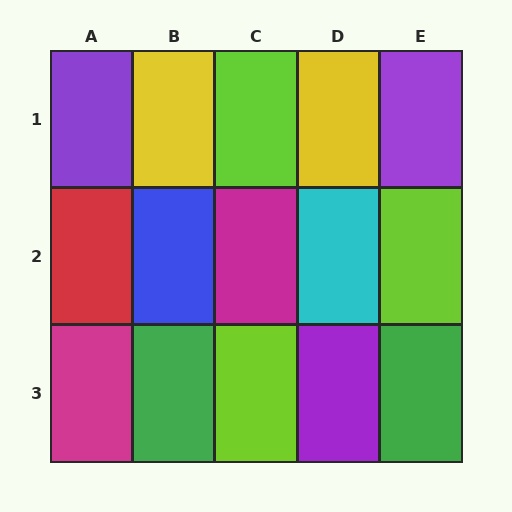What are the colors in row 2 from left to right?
Red, blue, magenta, cyan, lime.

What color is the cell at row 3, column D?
Purple.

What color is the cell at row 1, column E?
Purple.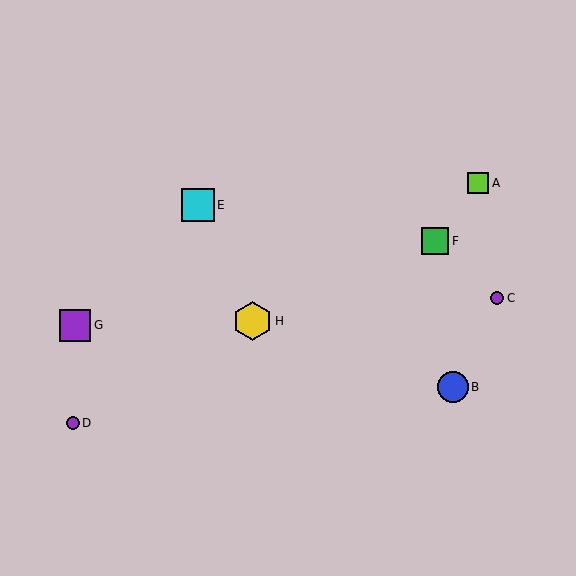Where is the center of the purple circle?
The center of the purple circle is at (73, 423).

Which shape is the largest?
The yellow hexagon (labeled H) is the largest.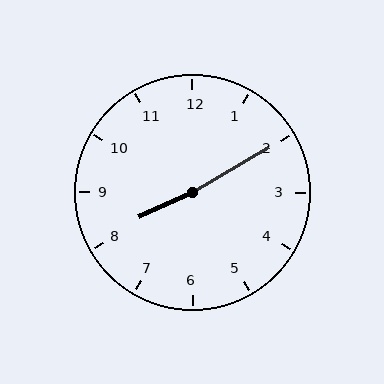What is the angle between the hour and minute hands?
Approximately 175 degrees.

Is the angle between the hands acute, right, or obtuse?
It is obtuse.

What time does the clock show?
8:10.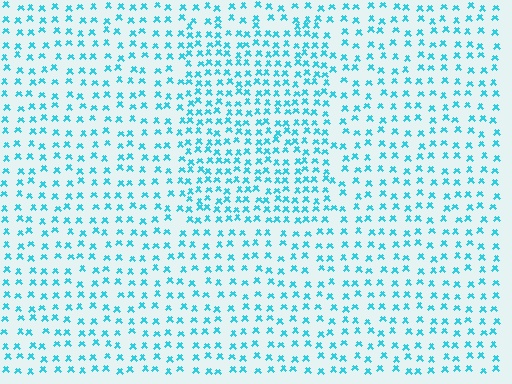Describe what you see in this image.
The image contains small cyan elements arranged at two different densities. A rectangle-shaped region is visible where the elements are more densely packed than the surrounding area.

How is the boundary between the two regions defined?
The boundary is defined by a change in element density (approximately 1.7x ratio). All elements are the same color, size, and shape.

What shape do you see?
I see a rectangle.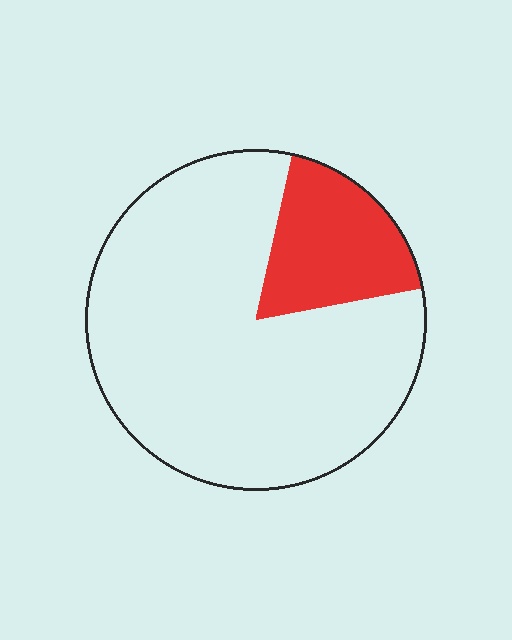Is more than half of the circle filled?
No.